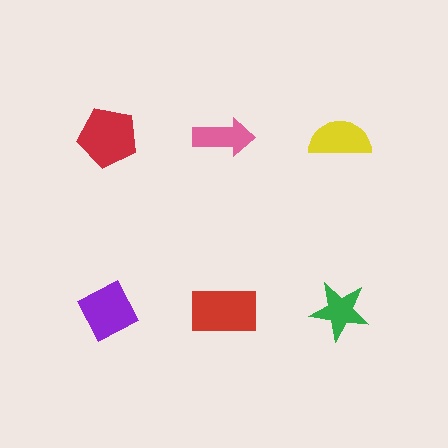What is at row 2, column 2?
A red rectangle.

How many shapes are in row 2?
3 shapes.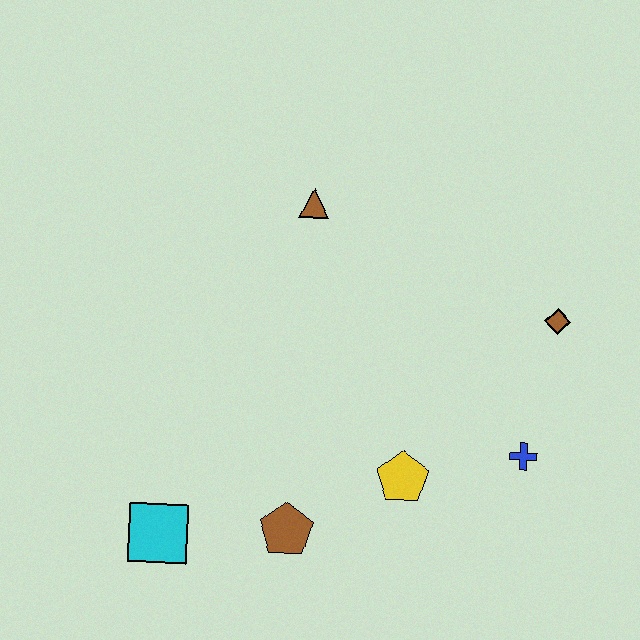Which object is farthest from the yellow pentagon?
The brown triangle is farthest from the yellow pentagon.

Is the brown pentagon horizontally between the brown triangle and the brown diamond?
No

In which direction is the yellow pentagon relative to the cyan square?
The yellow pentagon is to the right of the cyan square.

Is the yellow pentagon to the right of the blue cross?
No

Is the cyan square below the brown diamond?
Yes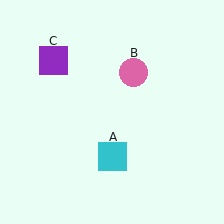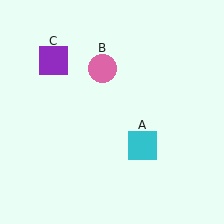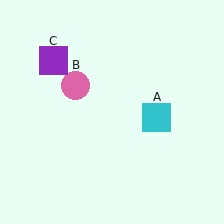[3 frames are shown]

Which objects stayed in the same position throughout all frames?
Purple square (object C) remained stationary.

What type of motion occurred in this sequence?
The cyan square (object A), pink circle (object B) rotated counterclockwise around the center of the scene.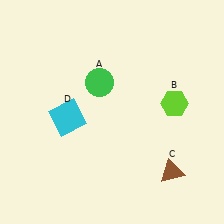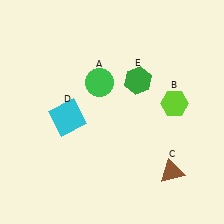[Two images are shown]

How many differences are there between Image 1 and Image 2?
There is 1 difference between the two images.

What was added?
A green hexagon (E) was added in Image 2.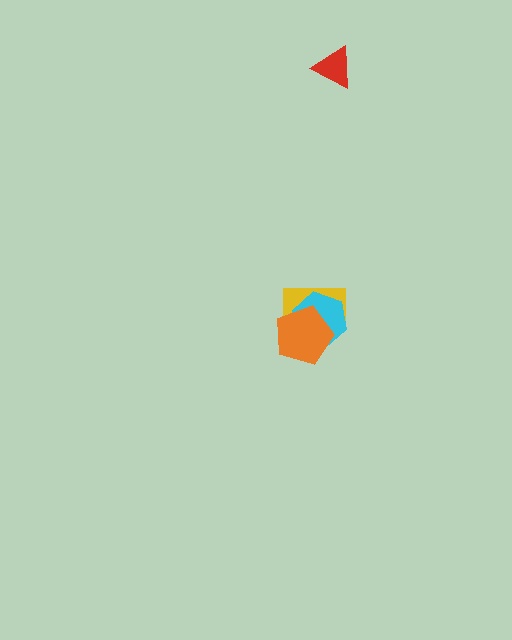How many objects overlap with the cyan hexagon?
2 objects overlap with the cyan hexagon.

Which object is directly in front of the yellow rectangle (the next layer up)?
The cyan hexagon is directly in front of the yellow rectangle.